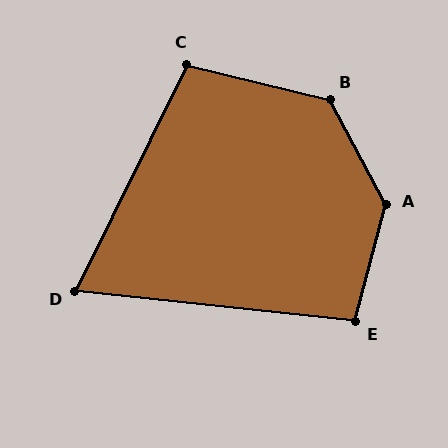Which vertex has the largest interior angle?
A, at approximately 137 degrees.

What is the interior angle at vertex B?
Approximately 132 degrees (obtuse).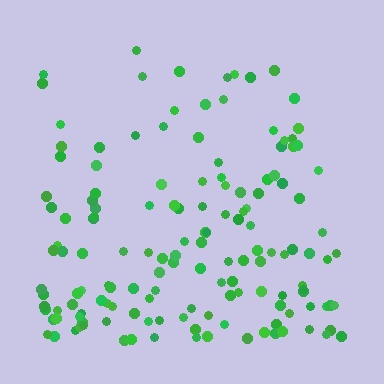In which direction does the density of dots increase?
From top to bottom, with the bottom side densest.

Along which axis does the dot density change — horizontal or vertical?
Vertical.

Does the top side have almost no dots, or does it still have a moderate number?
Still a moderate number, just noticeably fewer than the bottom.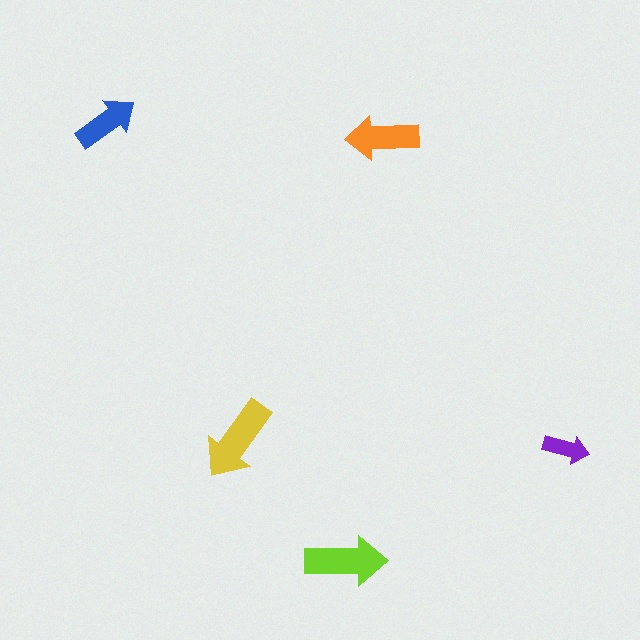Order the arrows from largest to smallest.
the yellow one, the lime one, the orange one, the blue one, the purple one.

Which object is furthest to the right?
The purple arrow is rightmost.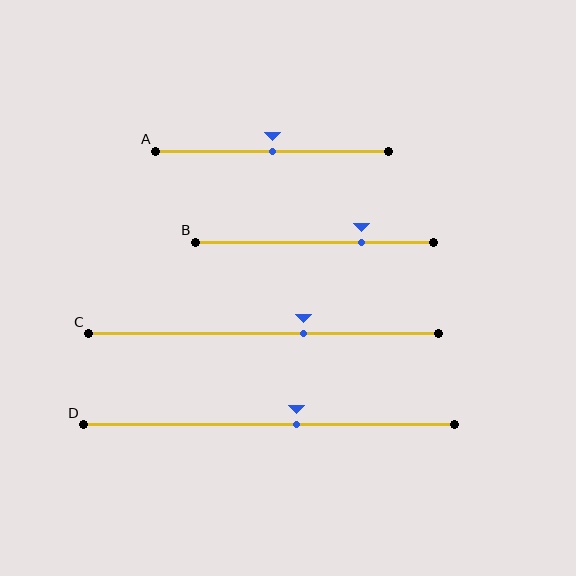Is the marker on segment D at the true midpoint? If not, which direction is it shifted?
No, the marker on segment D is shifted to the right by about 7% of the segment length.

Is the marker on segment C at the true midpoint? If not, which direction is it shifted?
No, the marker on segment C is shifted to the right by about 11% of the segment length.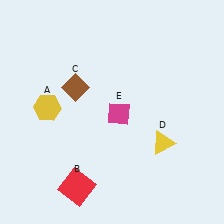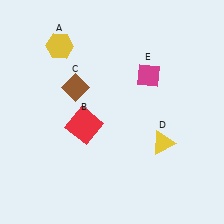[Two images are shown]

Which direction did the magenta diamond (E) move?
The magenta diamond (E) moved up.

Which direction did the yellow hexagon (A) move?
The yellow hexagon (A) moved up.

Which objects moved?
The objects that moved are: the yellow hexagon (A), the red square (B), the magenta diamond (E).